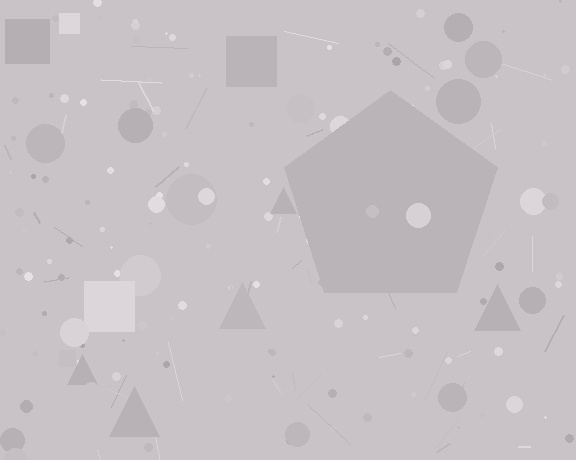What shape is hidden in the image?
A pentagon is hidden in the image.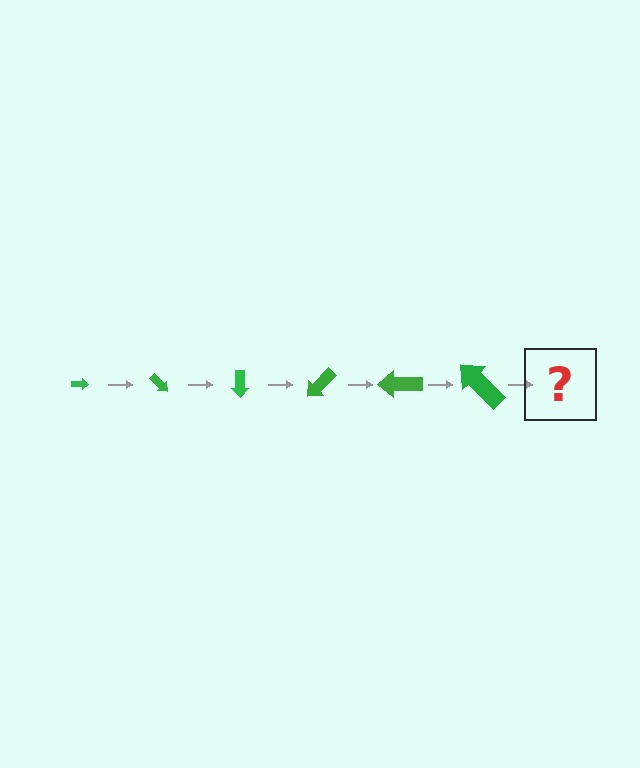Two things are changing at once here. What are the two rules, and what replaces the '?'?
The two rules are that the arrow grows larger each step and it rotates 45 degrees each step. The '?' should be an arrow, larger than the previous one and rotated 270 degrees from the start.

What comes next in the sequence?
The next element should be an arrow, larger than the previous one and rotated 270 degrees from the start.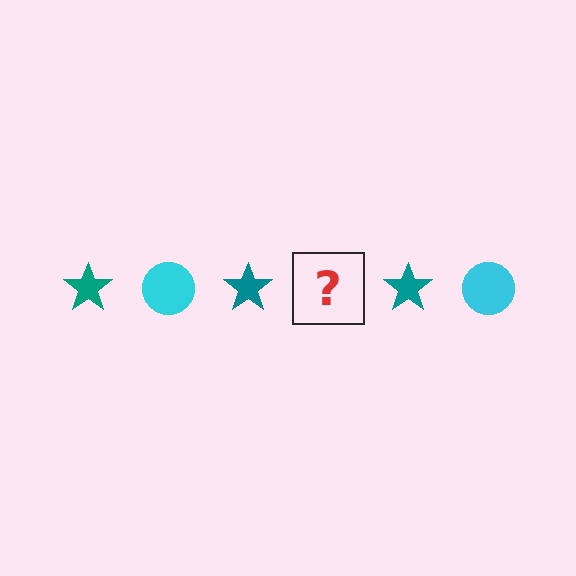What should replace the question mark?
The question mark should be replaced with a cyan circle.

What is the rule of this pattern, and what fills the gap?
The rule is that the pattern alternates between teal star and cyan circle. The gap should be filled with a cyan circle.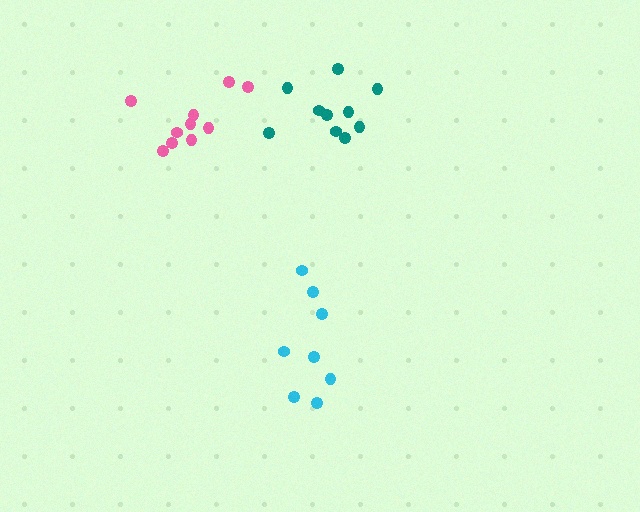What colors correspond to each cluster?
The clusters are colored: teal, cyan, pink.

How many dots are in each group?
Group 1: 10 dots, Group 2: 8 dots, Group 3: 10 dots (28 total).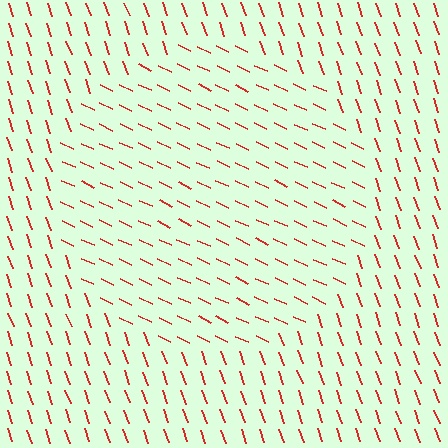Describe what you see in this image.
The image is filled with small red line segments. A circle region in the image has lines oriented differently from the surrounding lines, creating a visible texture boundary.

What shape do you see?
I see a circle.